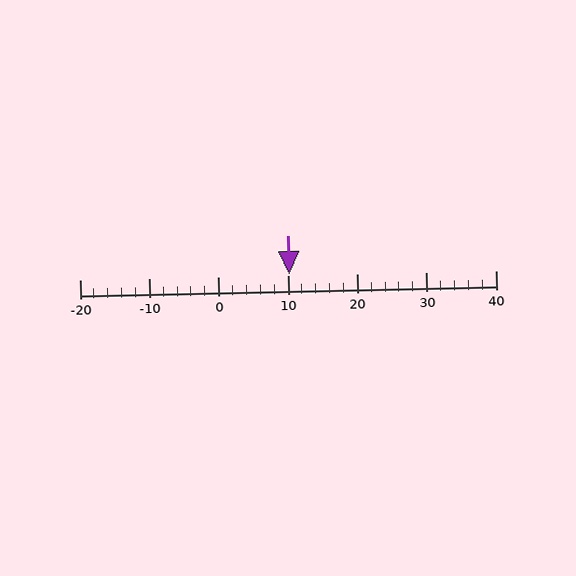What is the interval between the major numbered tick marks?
The major tick marks are spaced 10 units apart.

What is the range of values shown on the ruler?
The ruler shows values from -20 to 40.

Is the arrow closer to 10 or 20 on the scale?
The arrow is closer to 10.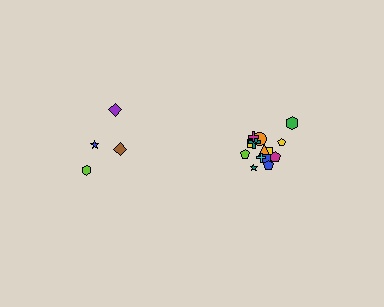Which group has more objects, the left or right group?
The right group.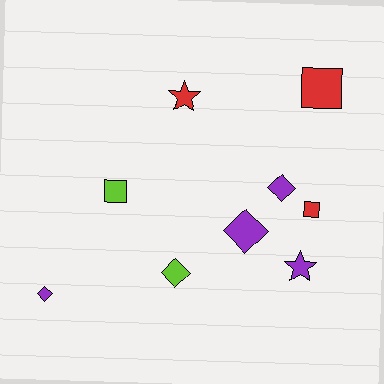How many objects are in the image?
There are 9 objects.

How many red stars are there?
There is 1 red star.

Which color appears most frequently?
Purple, with 4 objects.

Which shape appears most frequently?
Diamond, with 4 objects.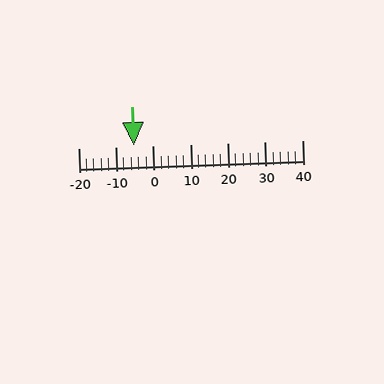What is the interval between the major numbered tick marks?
The major tick marks are spaced 10 units apart.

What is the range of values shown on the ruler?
The ruler shows values from -20 to 40.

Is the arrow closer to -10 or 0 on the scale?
The arrow is closer to -10.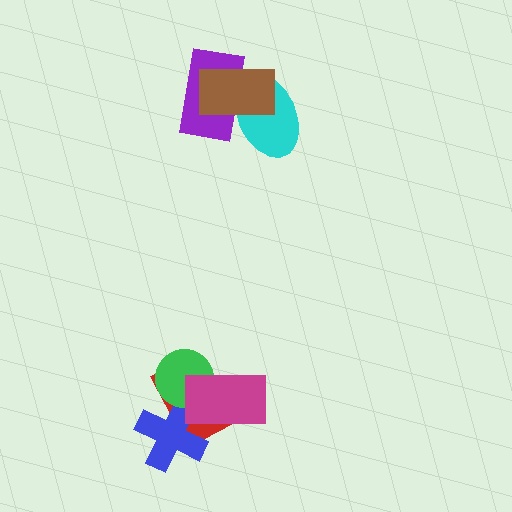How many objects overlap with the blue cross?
3 objects overlap with the blue cross.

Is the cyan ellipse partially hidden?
Yes, it is partially covered by another shape.